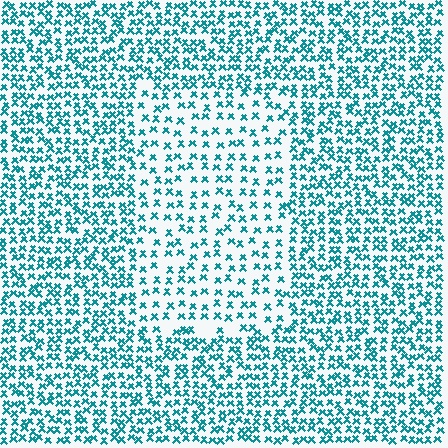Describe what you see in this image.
The image contains small teal elements arranged at two different densities. A rectangle-shaped region is visible where the elements are less densely packed than the surrounding area.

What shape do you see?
I see a rectangle.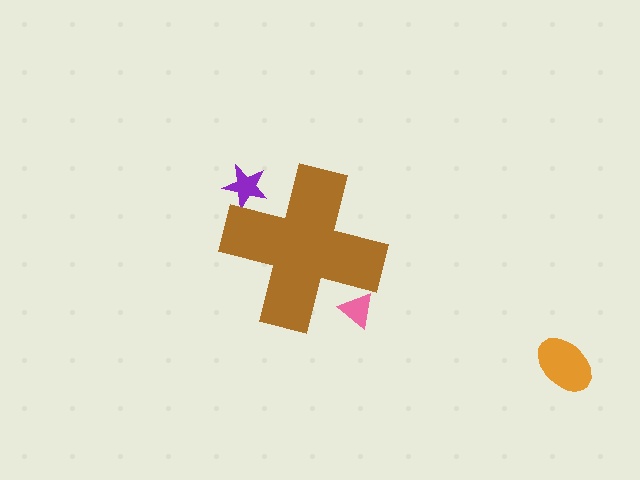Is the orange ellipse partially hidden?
No, the orange ellipse is fully visible.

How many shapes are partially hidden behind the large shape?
2 shapes are partially hidden.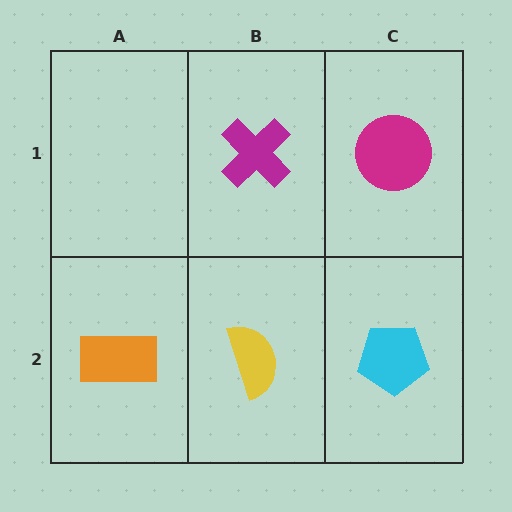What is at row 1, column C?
A magenta circle.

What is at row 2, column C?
A cyan pentagon.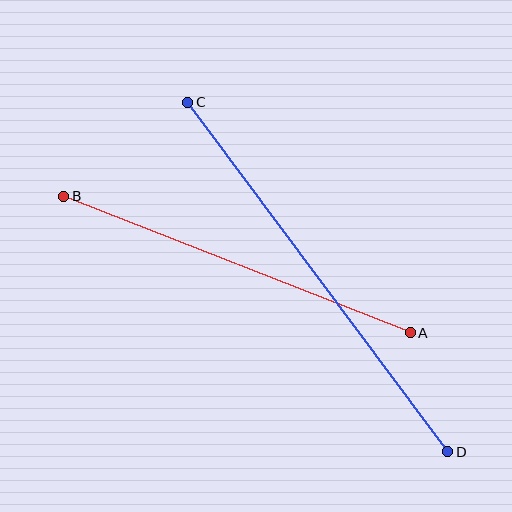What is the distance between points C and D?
The distance is approximately 436 pixels.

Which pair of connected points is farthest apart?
Points C and D are farthest apart.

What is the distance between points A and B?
The distance is approximately 373 pixels.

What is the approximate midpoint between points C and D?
The midpoint is at approximately (318, 277) pixels.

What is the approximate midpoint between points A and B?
The midpoint is at approximately (237, 265) pixels.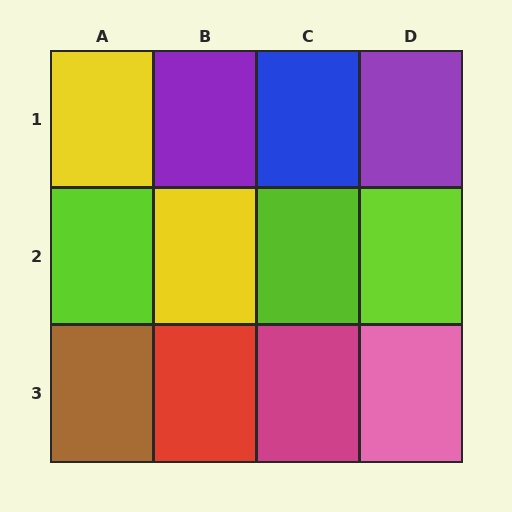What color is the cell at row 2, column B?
Yellow.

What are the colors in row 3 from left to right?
Brown, red, magenta, pink.